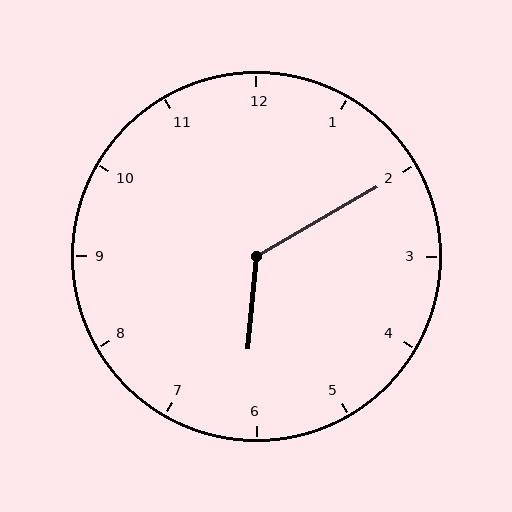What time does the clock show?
6:10.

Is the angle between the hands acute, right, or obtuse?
It is obtuse.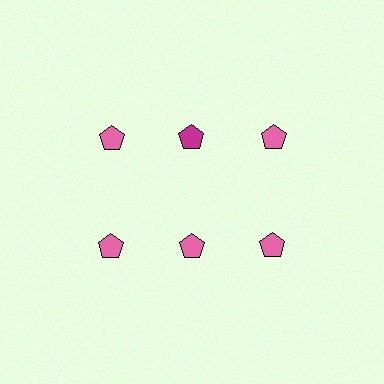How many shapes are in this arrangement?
There are 6 shapes arranged in a grid pattern.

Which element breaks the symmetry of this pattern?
The magenta pentagon in the top row, second from left column breaks the symmetry. All other shapes are pink pentagons.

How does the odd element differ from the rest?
It has a different color: magenta instead of pink.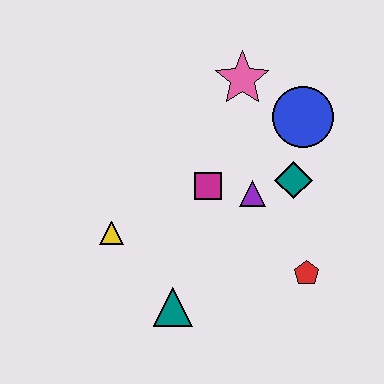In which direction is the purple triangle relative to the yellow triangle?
The purple triangle is to the right of the yellow triangle.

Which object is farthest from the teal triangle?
The pink star is farthest from the teal triangle.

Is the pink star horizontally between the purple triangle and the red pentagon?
No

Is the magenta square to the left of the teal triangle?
No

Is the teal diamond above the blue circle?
No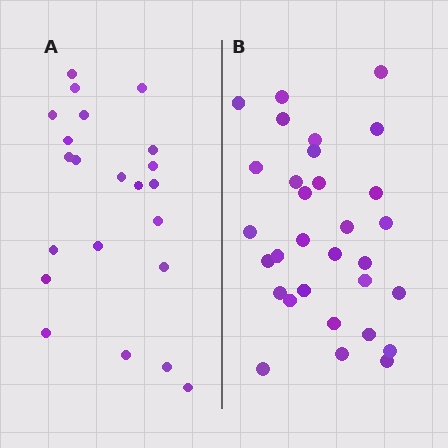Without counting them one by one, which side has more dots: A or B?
Region B (the right region) has more dots.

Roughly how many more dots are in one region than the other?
Region B has roughly 8 or so more dots than region A.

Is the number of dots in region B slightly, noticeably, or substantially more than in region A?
Region B has noticeably more, but not dramatically so. The ratio is roughly 1.4 to 1.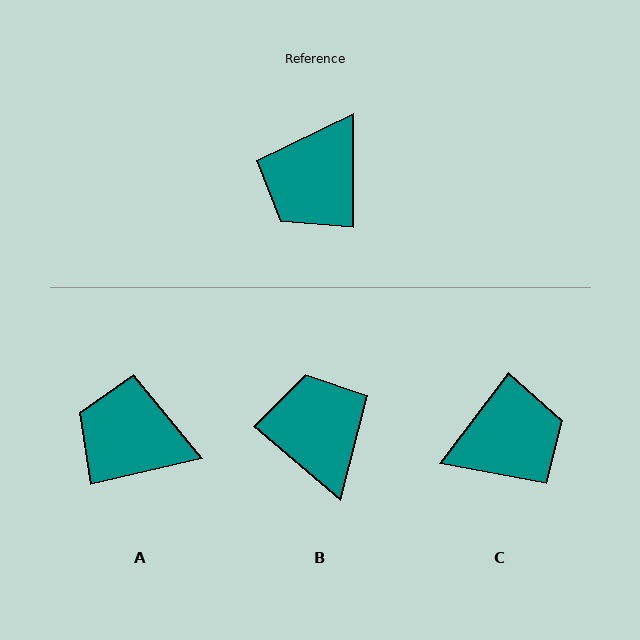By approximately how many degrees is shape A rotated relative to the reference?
Approximately 77 degrees clockwise.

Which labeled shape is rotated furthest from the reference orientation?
C, about 143 degrees away.